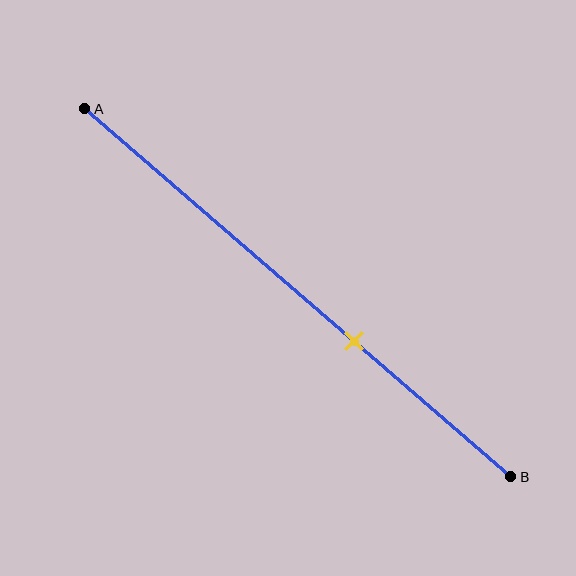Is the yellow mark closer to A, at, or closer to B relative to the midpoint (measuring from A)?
The yellow mark is closer to point B than the midpoint of segment AB.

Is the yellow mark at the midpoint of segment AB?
No, the mark is at about 65% from A, not at the 50% midpoint.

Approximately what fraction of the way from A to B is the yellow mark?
The yellow mark is approximately 65% of the way from A to B.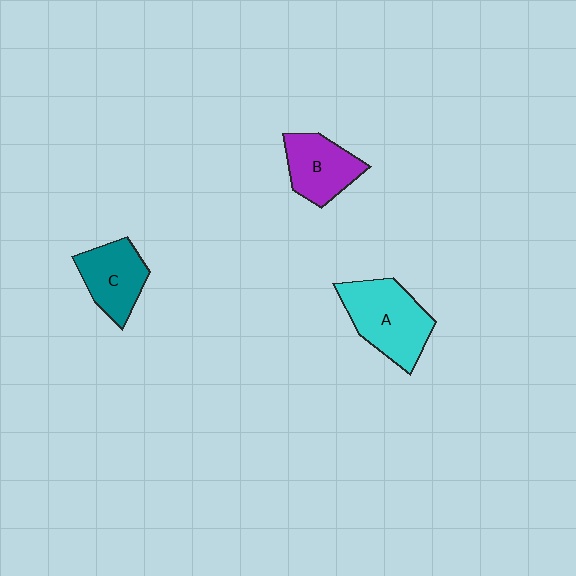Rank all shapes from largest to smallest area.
From largest to smallest: A (cyan), C (teal), B (purple).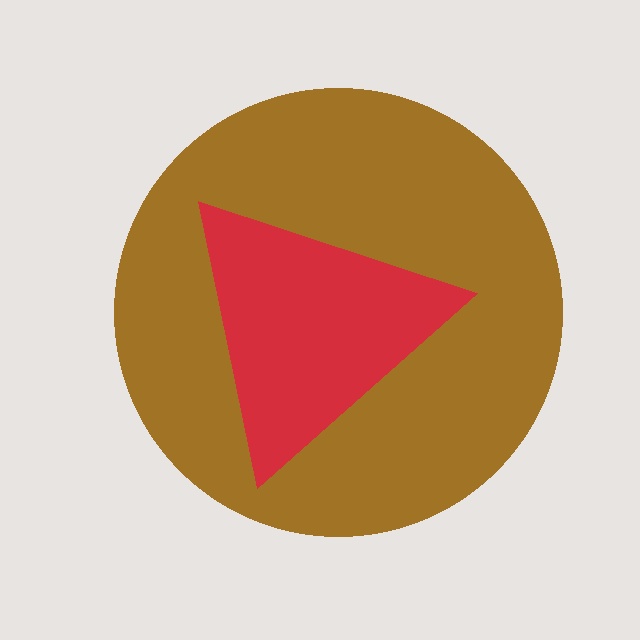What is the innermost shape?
The red triangle.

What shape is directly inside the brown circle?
The red triangle.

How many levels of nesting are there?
2.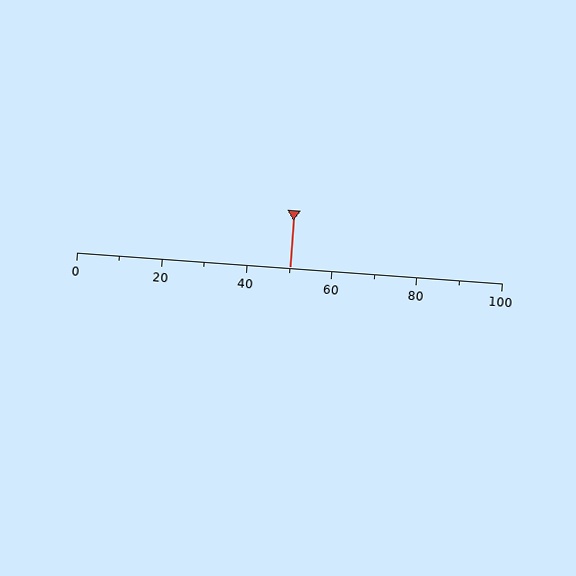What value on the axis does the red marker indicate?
The marker indicates approximately 50.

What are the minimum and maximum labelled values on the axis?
The axis runs from 0 to 100.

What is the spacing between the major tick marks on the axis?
The major ticks are spaced 20 apart.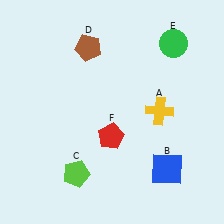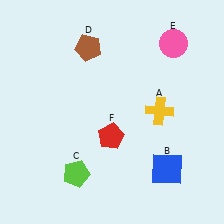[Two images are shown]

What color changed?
The circle (E) changed from green in Image 1 to pink in Image 2.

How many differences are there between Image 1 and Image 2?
There is 1 difference between the two images.